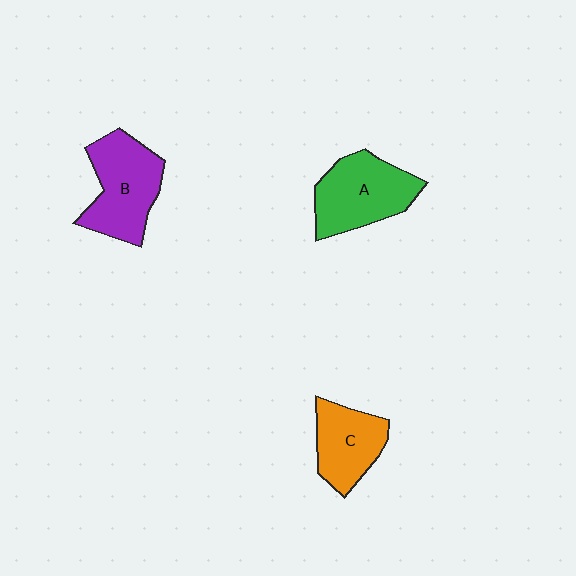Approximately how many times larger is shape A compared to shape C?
Approximately 1.3 times.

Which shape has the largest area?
Shape B (purple).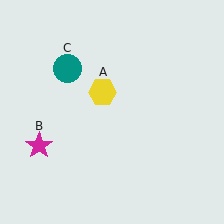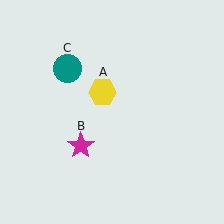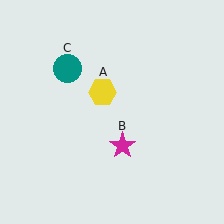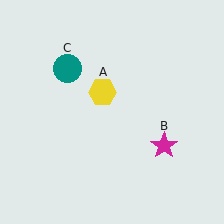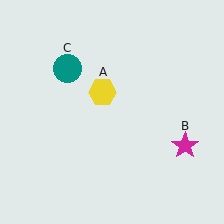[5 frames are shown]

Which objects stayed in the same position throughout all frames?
Yellow hexagon (object A) and teal circle (object C) remained stationary.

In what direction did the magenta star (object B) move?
The magenta star (object B) moved right.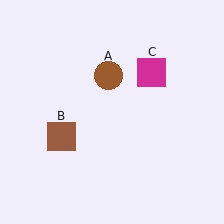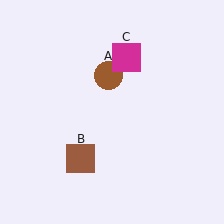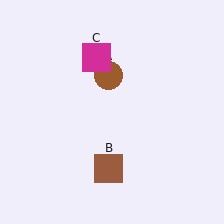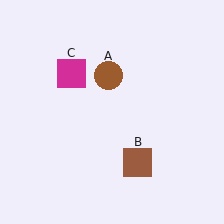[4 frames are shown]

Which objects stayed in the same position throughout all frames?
Brown circle (object A) remained stationary.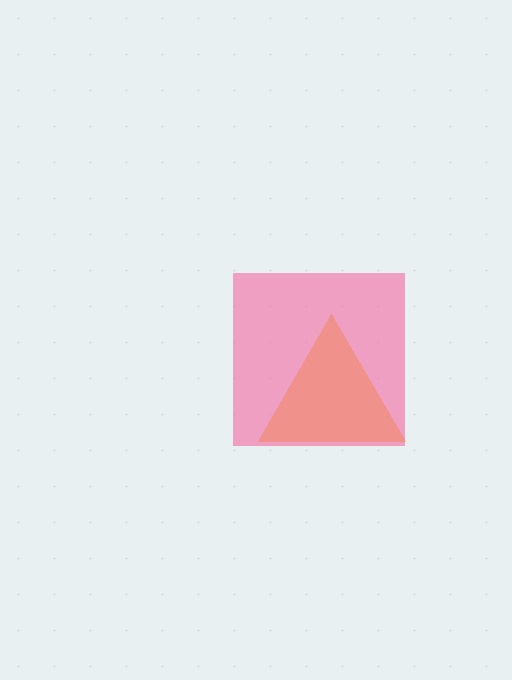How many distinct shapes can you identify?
There are 2 distinct shapes: a yellow triangle, a pink square.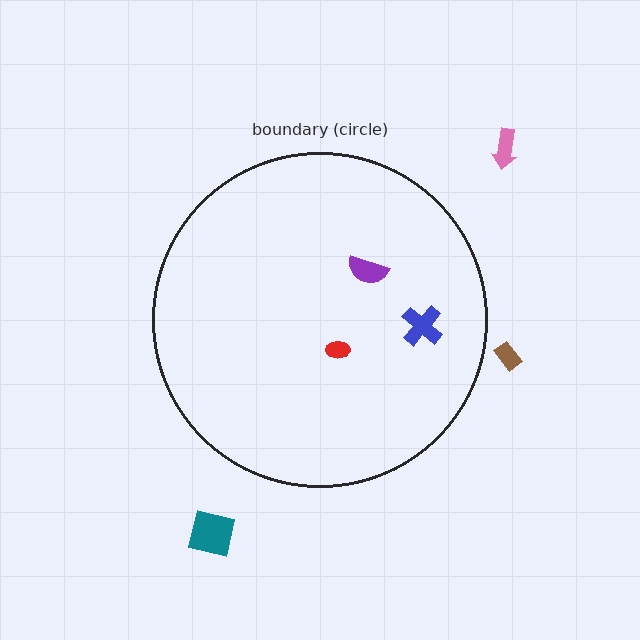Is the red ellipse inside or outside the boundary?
Inside.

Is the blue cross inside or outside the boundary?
Inside.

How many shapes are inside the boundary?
3 inside, 3 outside.